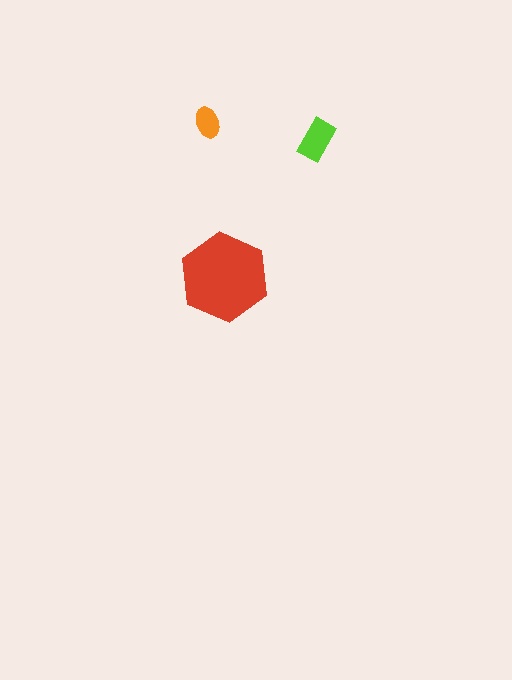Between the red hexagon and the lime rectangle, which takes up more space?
The red hexagon.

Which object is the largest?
The red hexagon.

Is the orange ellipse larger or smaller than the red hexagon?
Smaller.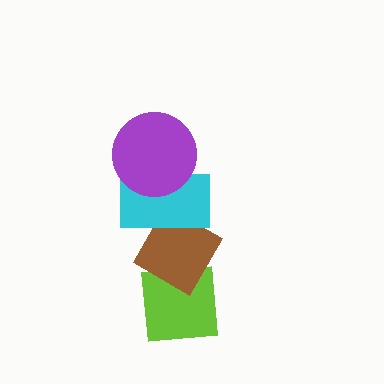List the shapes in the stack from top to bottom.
From top to bottom: the purple circle, the cyan rectangle, the brown diamond, the lime square.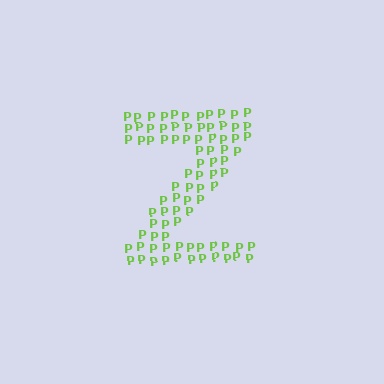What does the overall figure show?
The overall figure shows the letter Z.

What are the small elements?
The small elements are letter P's.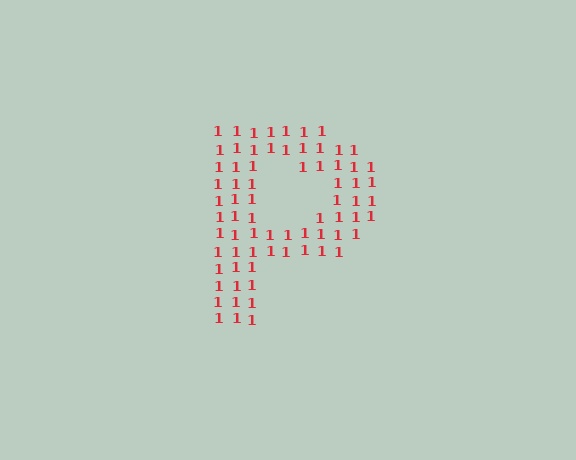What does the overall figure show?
The overall figure shows the letter P.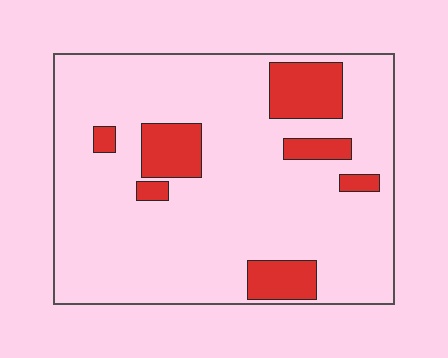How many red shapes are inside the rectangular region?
7.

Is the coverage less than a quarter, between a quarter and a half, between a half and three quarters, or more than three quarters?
Less than a quarter.